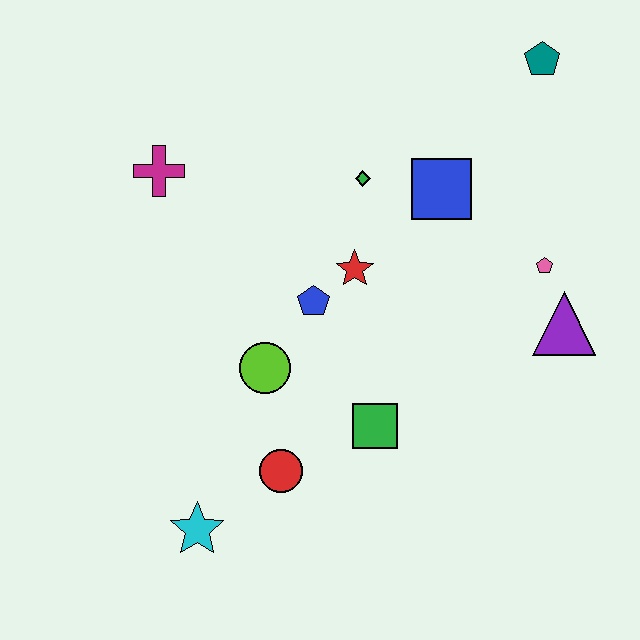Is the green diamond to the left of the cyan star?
No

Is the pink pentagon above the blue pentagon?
Yes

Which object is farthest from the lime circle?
The teal pentagon is farthest from the lime circle.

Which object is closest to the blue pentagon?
The red star is closest to the blue pentagon.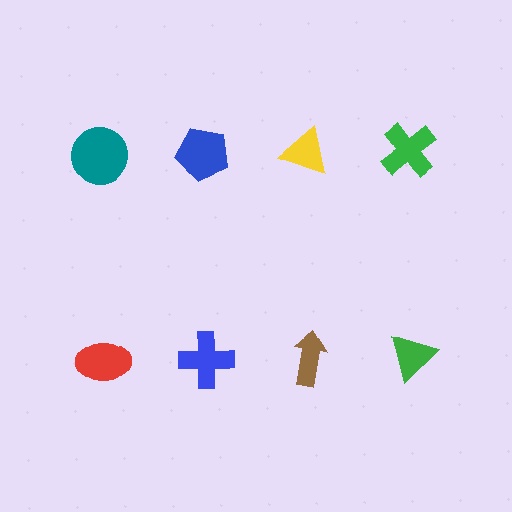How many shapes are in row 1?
4 shapes.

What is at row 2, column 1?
A red ellipse.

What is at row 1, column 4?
A green cross.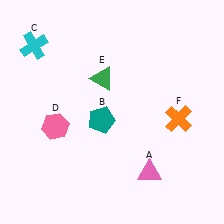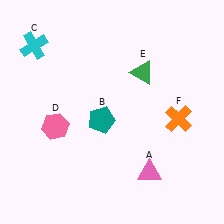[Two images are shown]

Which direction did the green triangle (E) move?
The green triangle (E) moved right.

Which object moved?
The green triangle (E) moved right.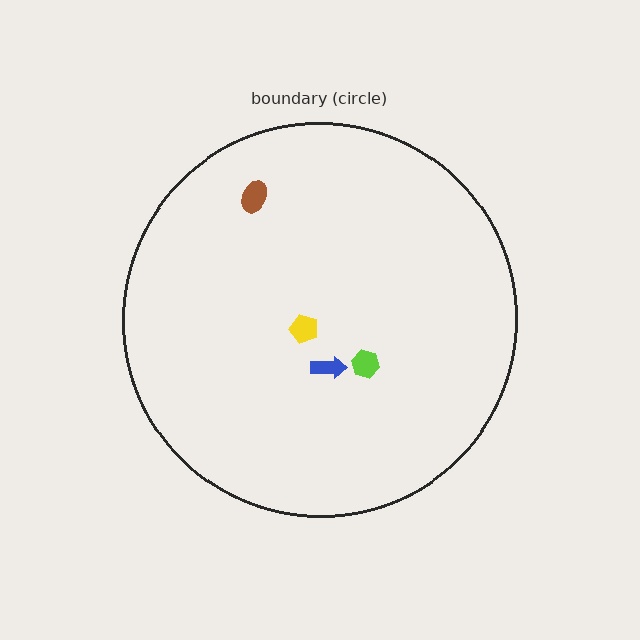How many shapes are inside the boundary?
4 inside, 0 outside.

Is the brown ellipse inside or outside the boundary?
Inside.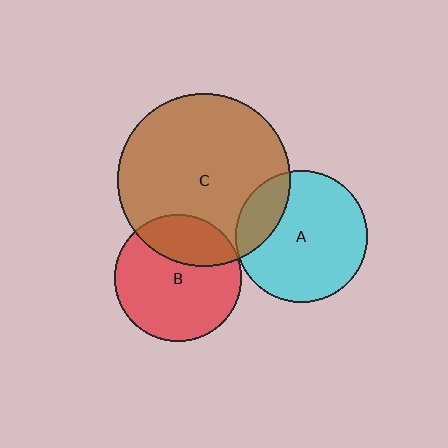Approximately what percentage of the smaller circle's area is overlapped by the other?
Approximately 20%.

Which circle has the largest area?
Circle C (brown).